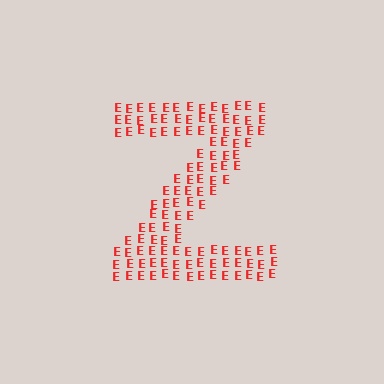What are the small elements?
The small elements are letter E's.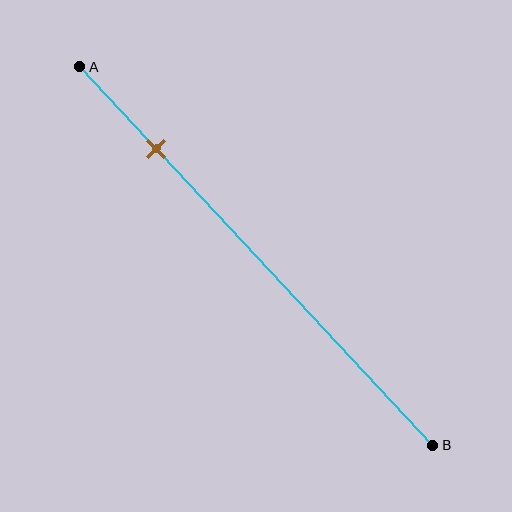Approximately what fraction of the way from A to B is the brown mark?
The brown mark is approximately 20% of the way from A to B.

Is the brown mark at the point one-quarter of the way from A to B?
No, the mark is at about 20% from A, not at the 25% one-quarter point.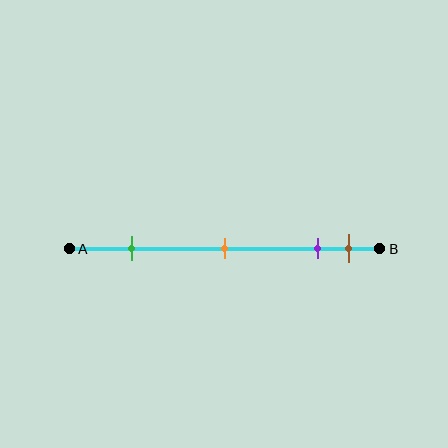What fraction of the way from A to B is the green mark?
The green mark is approximately 20% (0.2) of the way from A to B.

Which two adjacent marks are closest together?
The purple and brown marks are the closest adjacent pair.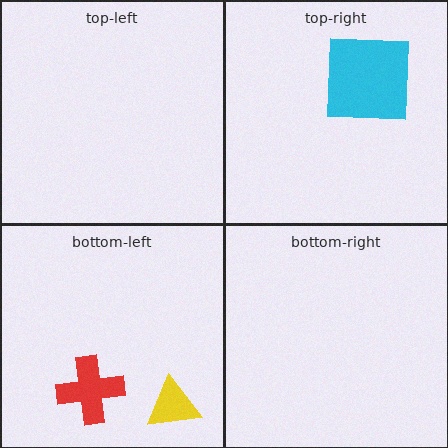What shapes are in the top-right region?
The cyan square.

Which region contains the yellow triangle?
The bottom-left region.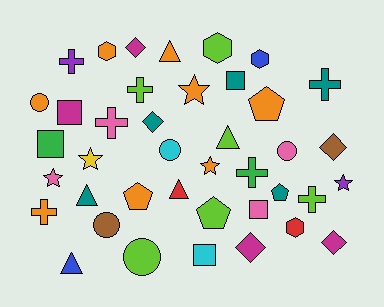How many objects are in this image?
There are 40 objects.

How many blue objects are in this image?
There are 2 blue objects.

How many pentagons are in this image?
There are 4 pentagons.